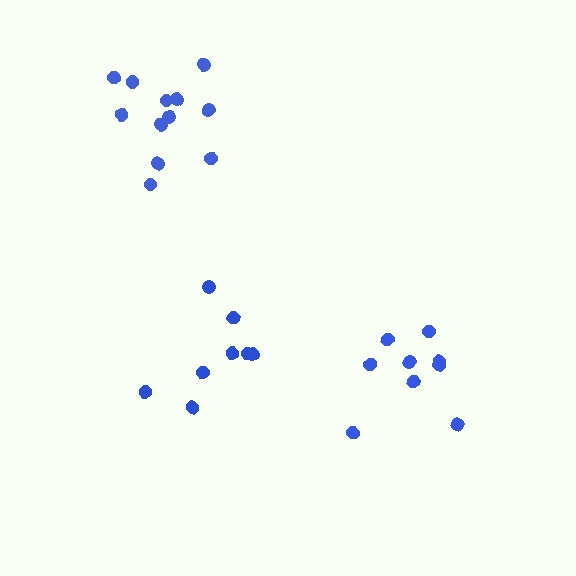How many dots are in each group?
Group 1: 12 dots, Group 2: 8 dots, Group 3: 9 dots (29 total).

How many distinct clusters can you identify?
There are 3 distinct clusters.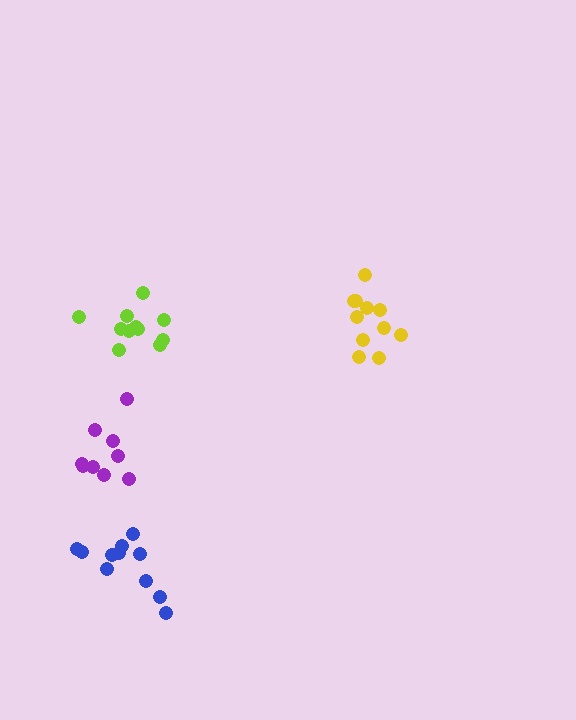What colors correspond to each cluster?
The clusters are colored: lime, yellow, purple, blue.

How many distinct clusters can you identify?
There are 4 distinct clusters.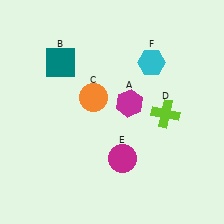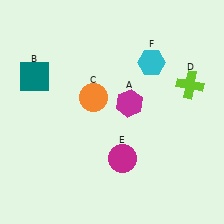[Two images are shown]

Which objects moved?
The objects that moved are: the teal square (B), the lime cross (D).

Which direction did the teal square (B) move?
The teal square (B) moved left.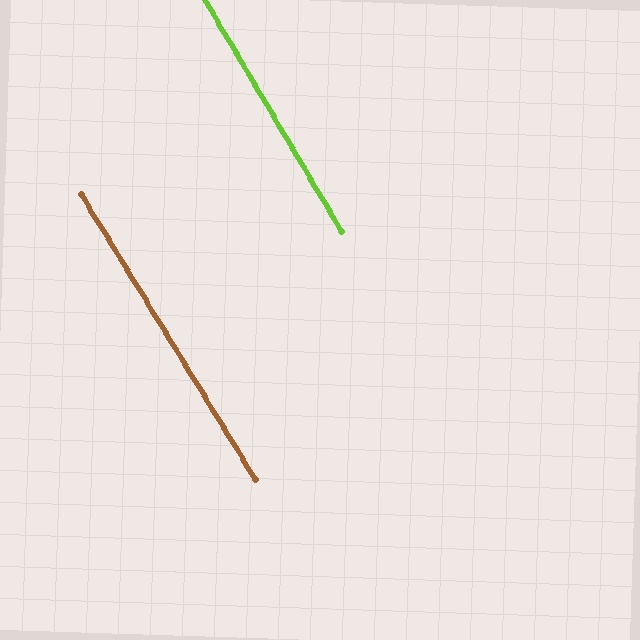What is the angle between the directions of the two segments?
Approximately 1 degree.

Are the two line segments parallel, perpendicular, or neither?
Parallel — their directions differ by only 0.8°.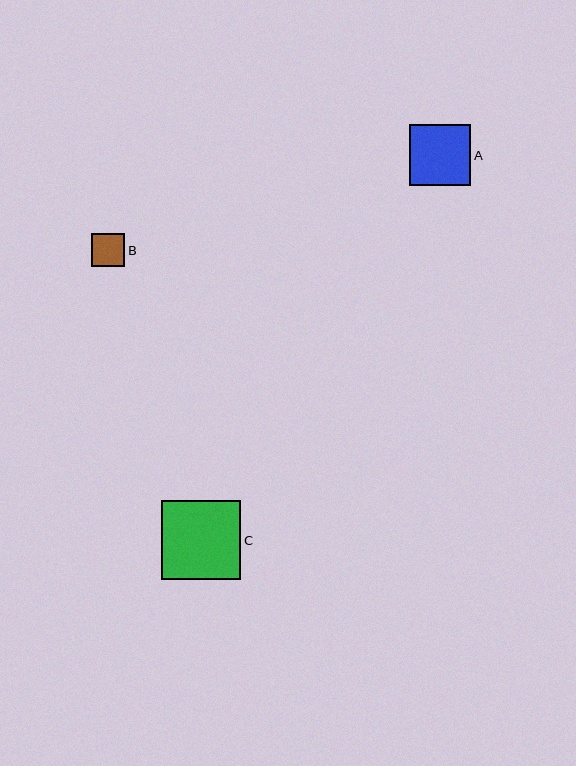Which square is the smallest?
Square B is the smallest with a size of approximately 34 pixels.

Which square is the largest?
Square C is the largest with a size of approximately 79 pixels.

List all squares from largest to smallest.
From largest to smallest: C, A, B.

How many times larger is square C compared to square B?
Square C is approximately 2.4 times the size of square B.